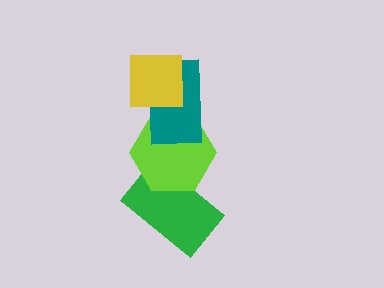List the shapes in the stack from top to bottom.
From top to bottom: the yellow square, the teal rectangle, the lime hexagon, the green rectangle.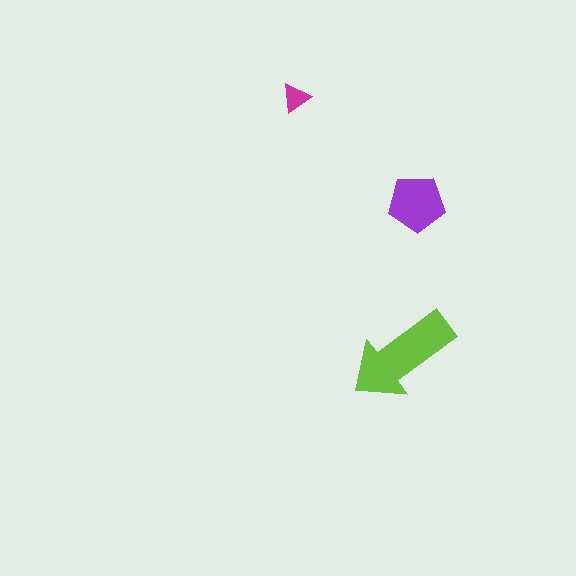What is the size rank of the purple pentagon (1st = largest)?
2nd.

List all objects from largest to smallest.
The lime arrow, the purple pentagon, the magenta triangle.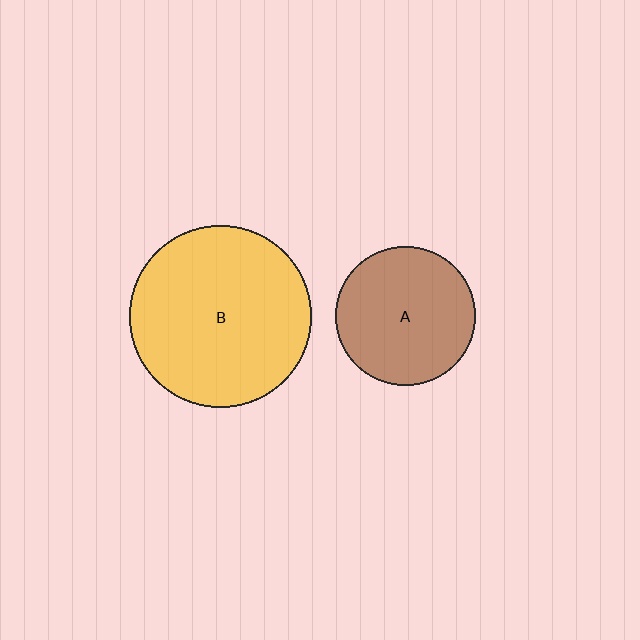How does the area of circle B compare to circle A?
Approximately 1.7 times.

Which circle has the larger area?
Circle B (yellow).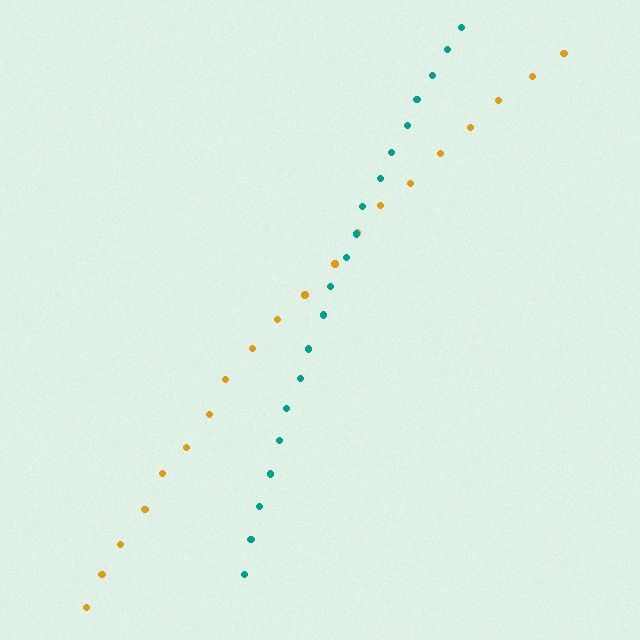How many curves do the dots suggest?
There are 2 distinct paths.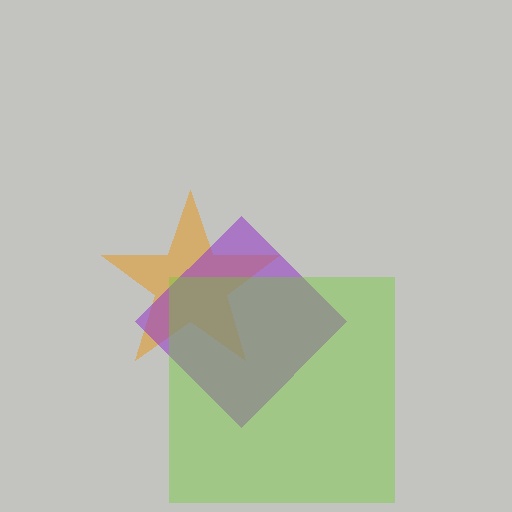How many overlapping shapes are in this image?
There are 3 overlapping shapes in the image.